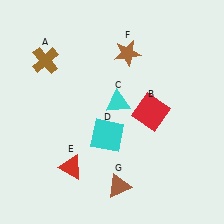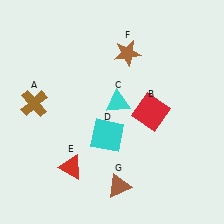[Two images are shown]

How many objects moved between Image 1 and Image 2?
1 object moved between the two images.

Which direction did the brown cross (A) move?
The brown cross (A) moved down.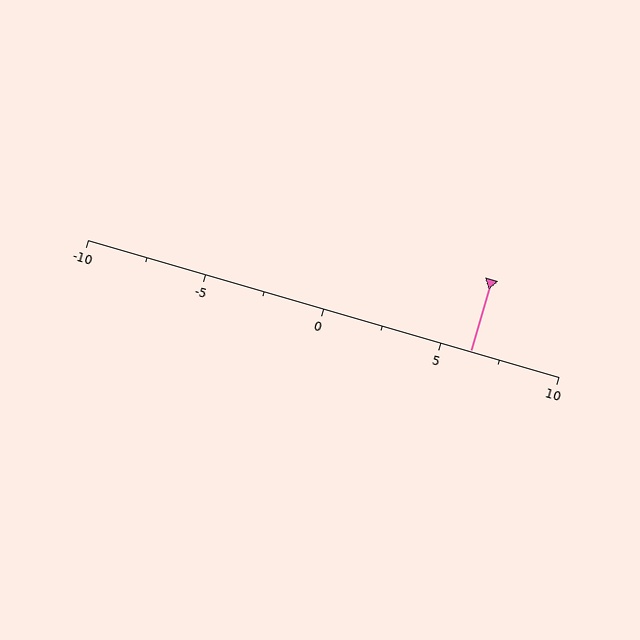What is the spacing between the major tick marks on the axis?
The major ticks are spaced 5 apart.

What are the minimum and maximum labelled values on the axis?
The axis runs from -10 to 10.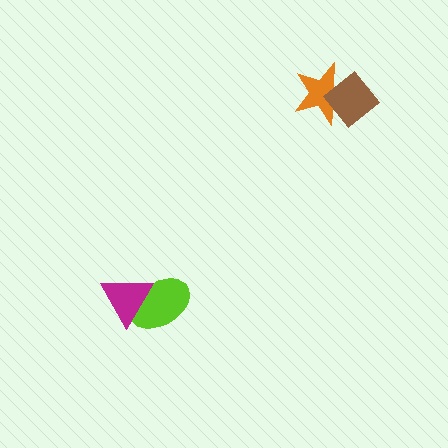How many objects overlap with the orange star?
1 object overlaps with the orange star.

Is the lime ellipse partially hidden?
Yes, it is partially covered by another shape.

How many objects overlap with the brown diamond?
1 object overlaps with the brown diamond.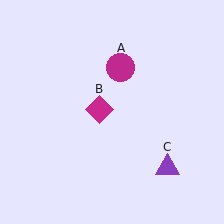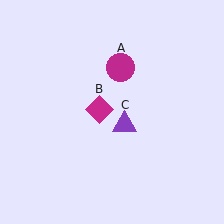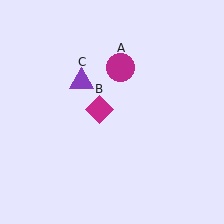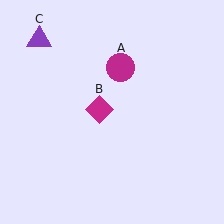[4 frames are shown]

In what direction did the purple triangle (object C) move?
The purple triangle (object C) moved up and to the left.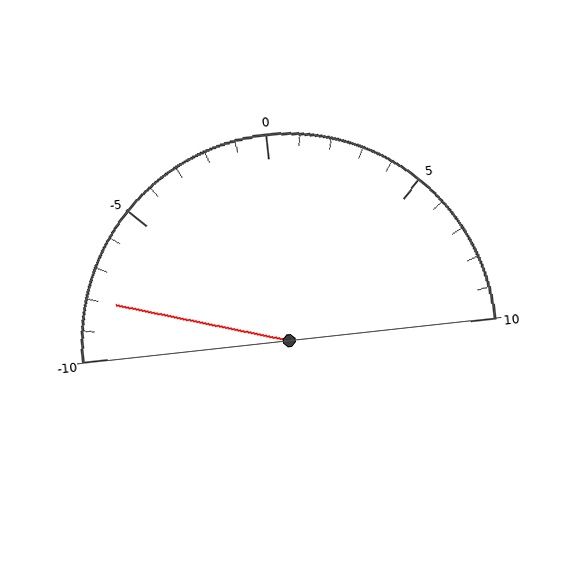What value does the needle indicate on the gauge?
The needle indicates approximately -8.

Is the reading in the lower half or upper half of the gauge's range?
The reading is in the lower half of the range (-10 to 10).